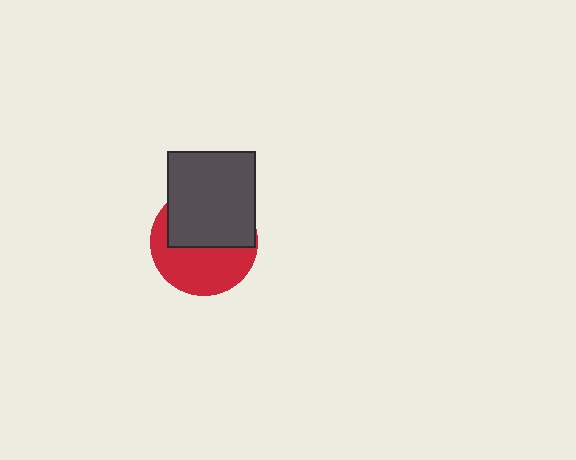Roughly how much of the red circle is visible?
About half of it is visible (roughly 50%).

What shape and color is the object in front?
The object in front is a dark gray rectangle.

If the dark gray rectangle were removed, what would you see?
You would see the complete red circle.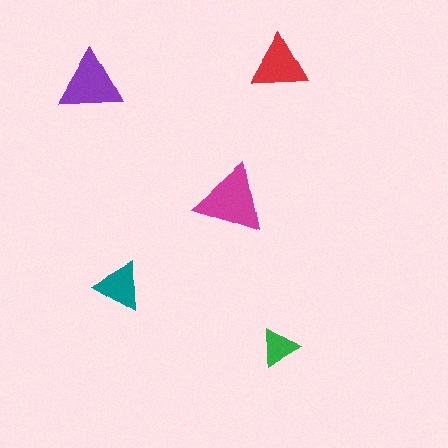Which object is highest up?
The red triangle is topmost.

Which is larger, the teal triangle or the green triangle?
The teal one.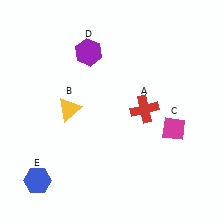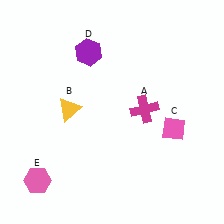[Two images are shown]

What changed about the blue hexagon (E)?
In Image 1, E is blue. In Image 2, it changed to pink.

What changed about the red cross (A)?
In Image 1, A is red. In Image 2, it changed to magenta.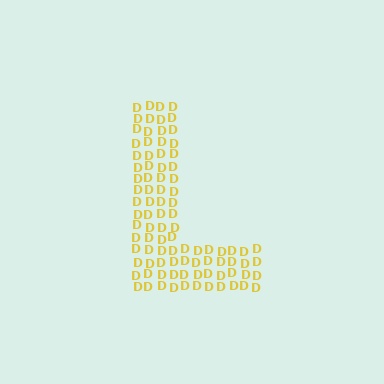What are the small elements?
The small elements are letter D's.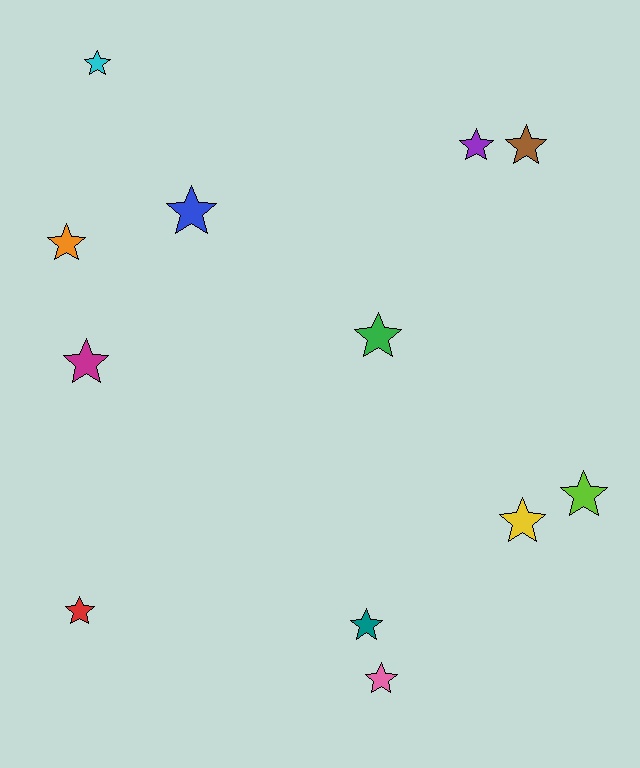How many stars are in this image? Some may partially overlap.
There are 12 stars.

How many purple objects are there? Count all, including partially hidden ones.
There is 1 purple object.